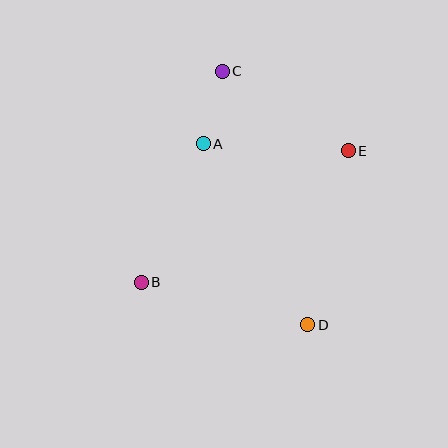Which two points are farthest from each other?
Points C and D are farthest from each other.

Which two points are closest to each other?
Points A and C are closest to each other.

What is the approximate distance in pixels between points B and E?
The distance between B and E is approximately 245 pixels.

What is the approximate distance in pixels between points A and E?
The distance between A and E is approximately 145 pixels.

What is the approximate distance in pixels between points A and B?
The distance between A and B is approximately 152 pixels.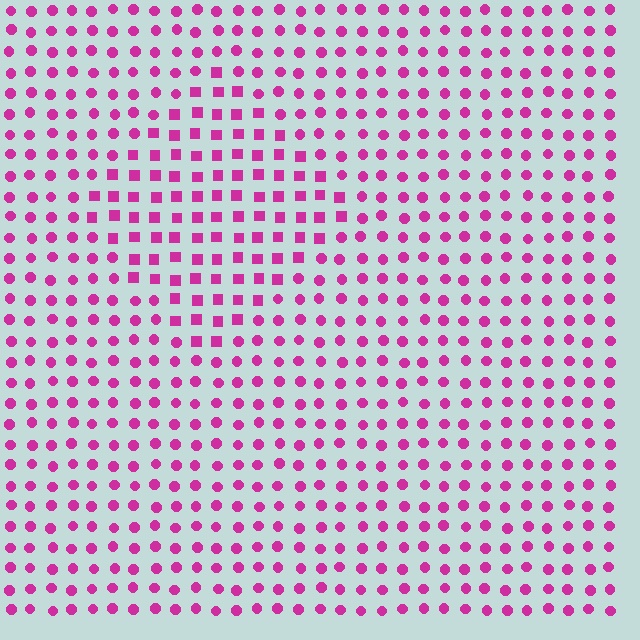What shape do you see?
I see a diamond.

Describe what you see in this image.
The image is filled with small magenta elements arranged in a uniform grid. A diamond-shaped region contains squares, while the surrounding area contains circles. The boundary is defined purely by the change in element shape.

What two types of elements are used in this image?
The image uses squares inside the diamond region and circles outside it.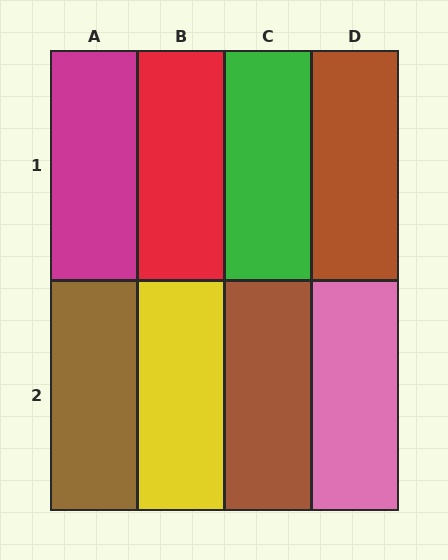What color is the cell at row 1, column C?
Green.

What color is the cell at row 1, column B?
Red.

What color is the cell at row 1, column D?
Brown.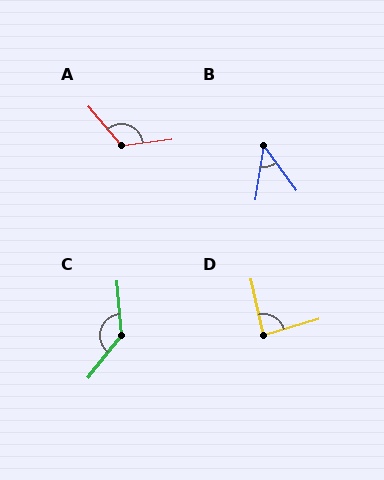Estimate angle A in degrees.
Approximately 123 degrees.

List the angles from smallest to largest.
B (46°), D (86°), A (123°), C (137°).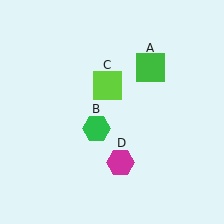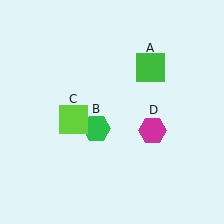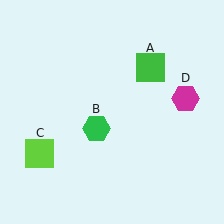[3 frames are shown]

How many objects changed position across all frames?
2 objects changed position: lime square (object C), magenta hexagon (object D).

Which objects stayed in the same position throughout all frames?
Green square (object A) and green hexagon (object B) remained stationary.